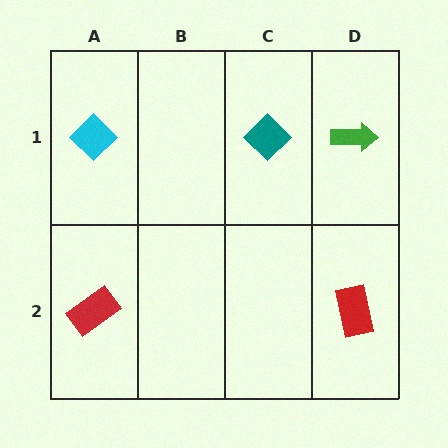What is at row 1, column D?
A green arrow.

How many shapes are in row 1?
3 shapes.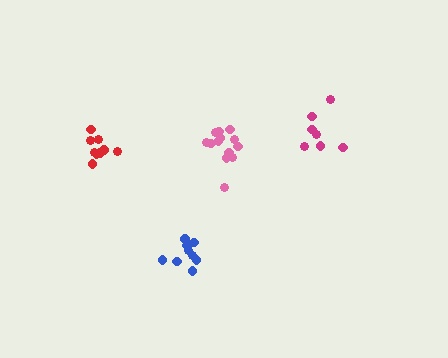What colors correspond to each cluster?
The clusters are colored: red, pink, blue, magenta.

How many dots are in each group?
Group 1: 9 dots, Group 2: 13 dots, Group 3: 9 dots, Group 4: 7 dots (38 total).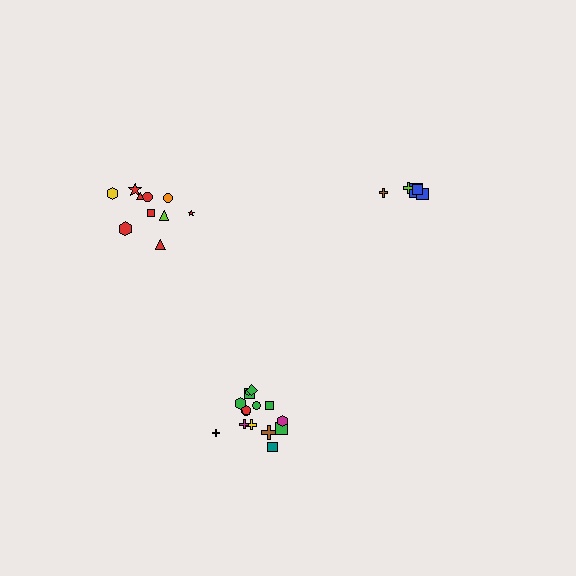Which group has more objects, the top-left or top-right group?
The top-left group.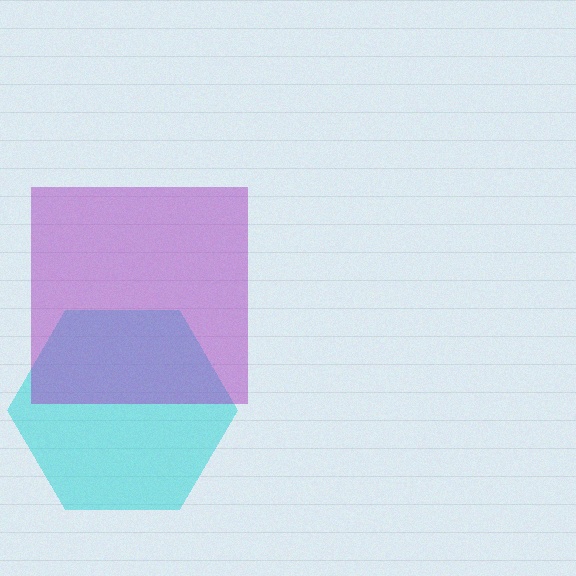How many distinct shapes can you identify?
There are 2 distinct shapes: a cyan hexagon, a purple square.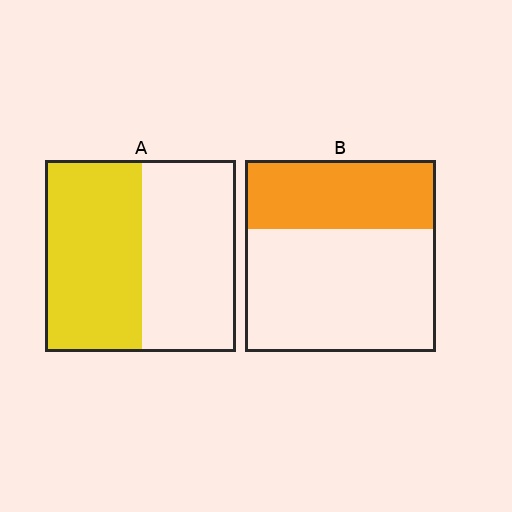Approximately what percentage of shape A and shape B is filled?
A is approximately 50% and B is approximately 35%.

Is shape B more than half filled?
No.